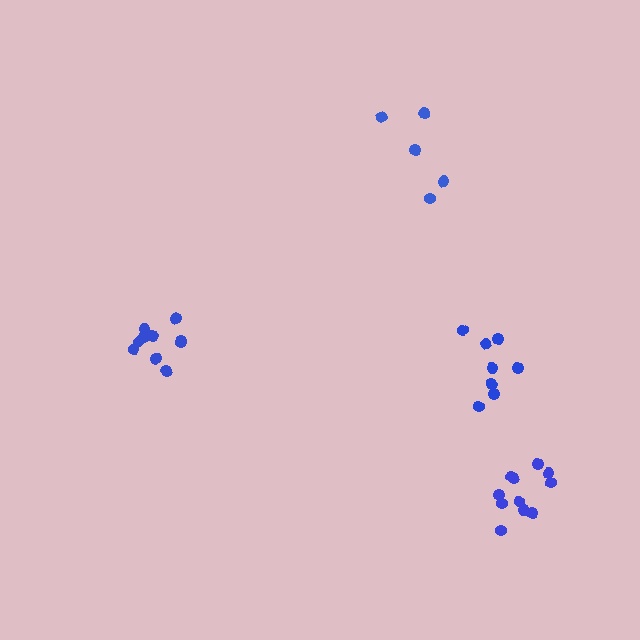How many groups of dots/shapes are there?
There are 4 groups.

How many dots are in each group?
Group 1: 5 dots, Group 2: 10 dots, Group 3: 11 dots, Group 4: 8 dots (34 total).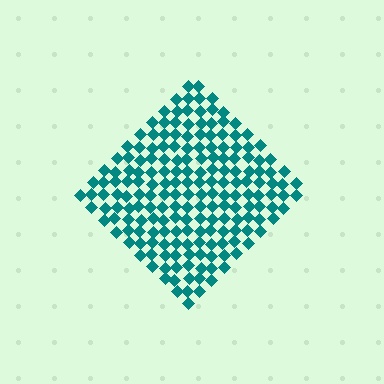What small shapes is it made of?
It is made of small diamonds.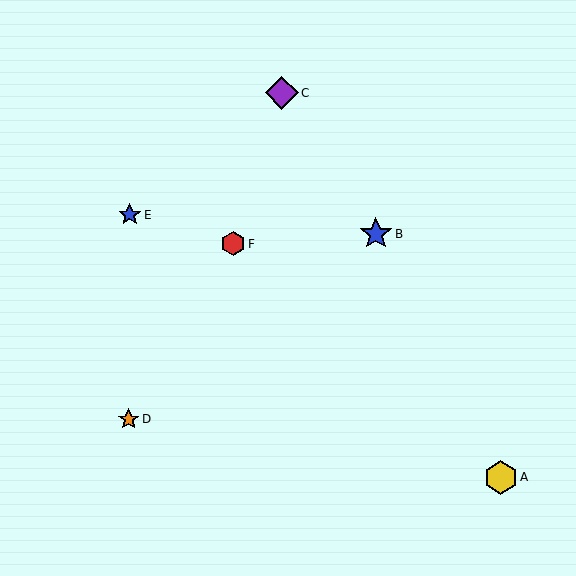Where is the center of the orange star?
The center of the orange star is at (129, 419).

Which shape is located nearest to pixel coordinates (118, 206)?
The blue star (labeled E) at (130, 215) is nearest to that location.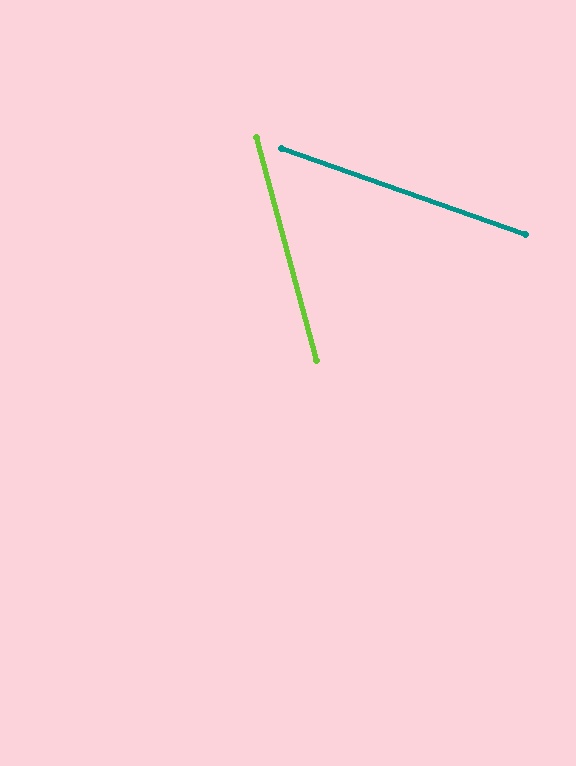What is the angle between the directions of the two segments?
Approximately 55 degrees.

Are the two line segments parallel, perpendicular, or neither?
Neither parallel nor perpendicular — they differ by about 55°.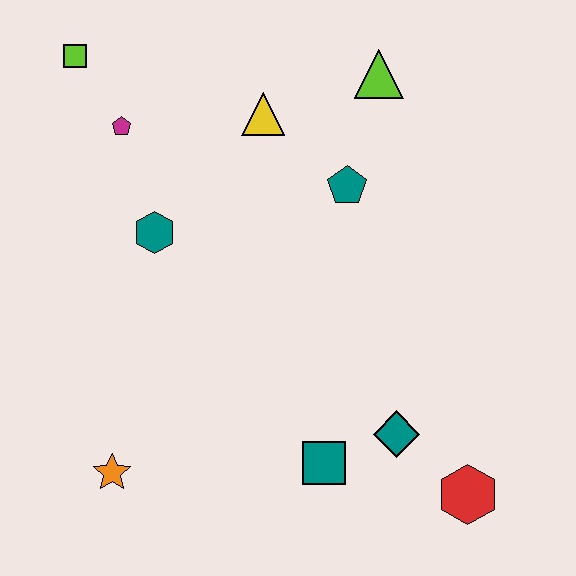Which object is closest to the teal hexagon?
The magenta pentagon is closest to the teal hexagon.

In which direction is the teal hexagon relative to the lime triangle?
The teal hexagon is to the left of the lime triangle.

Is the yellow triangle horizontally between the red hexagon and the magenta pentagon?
Yes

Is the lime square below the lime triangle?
No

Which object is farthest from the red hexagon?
The lime square is farthest from the red hexagon.